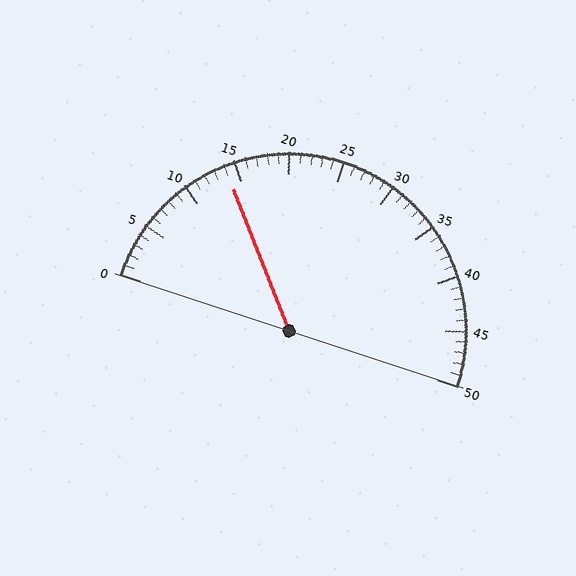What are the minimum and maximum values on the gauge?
The gauge ranges from 0 to 50.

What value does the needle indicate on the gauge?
The needle indicates approximately 14.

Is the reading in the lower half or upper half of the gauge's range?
The reading is in the lower half of the range (0 to 50).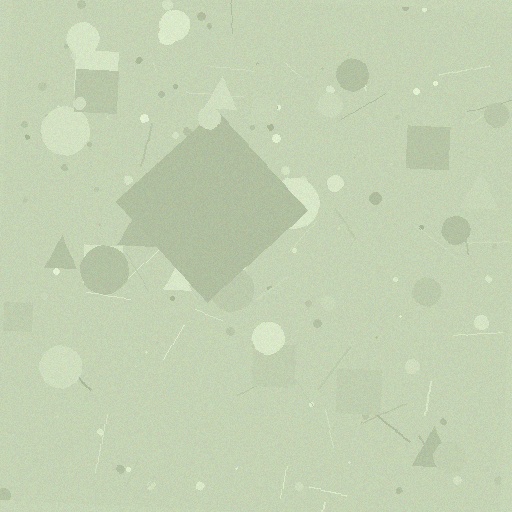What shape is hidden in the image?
A diamond is hidden in the image.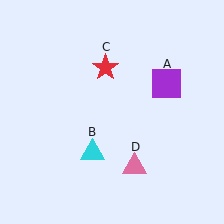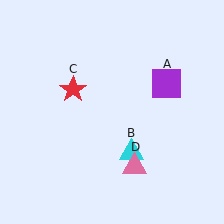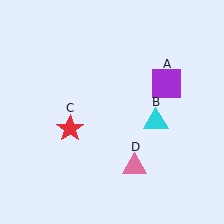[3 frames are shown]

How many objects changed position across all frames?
2 objects changed position: cyan triangle (object B), red star (object C).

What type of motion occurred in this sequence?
The cyan triangle (object B), red star (object C) rotated counterclockwise around the center of the scene.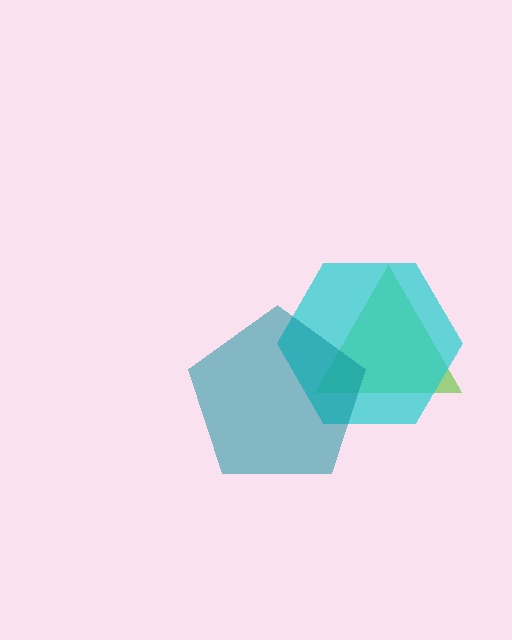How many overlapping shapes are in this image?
There are 3 overlapping shapes in the image.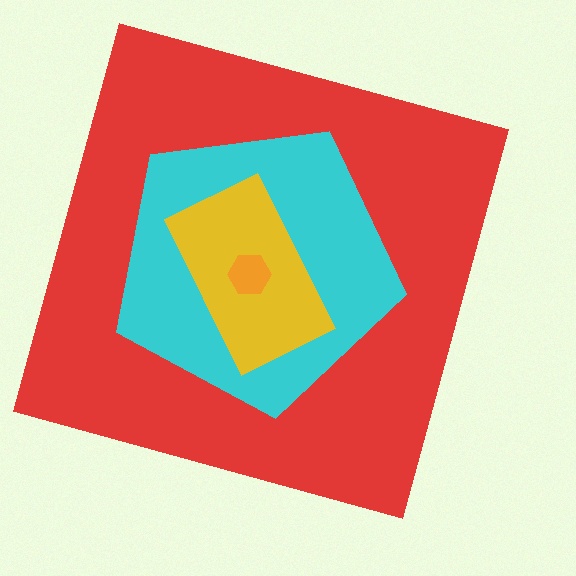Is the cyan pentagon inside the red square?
Yes.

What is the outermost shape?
The red square.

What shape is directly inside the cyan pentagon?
The yellow rectangle.